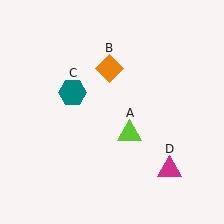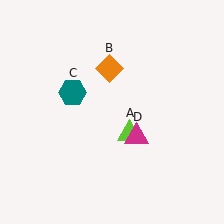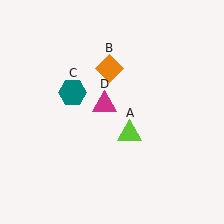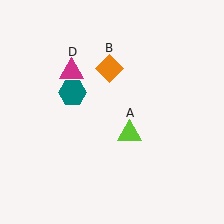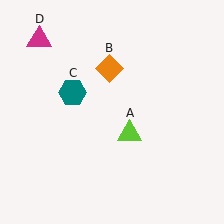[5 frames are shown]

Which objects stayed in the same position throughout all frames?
Lime triangle (object A) and orange diamond (object B) and teal hexagon (object C) remained stationary.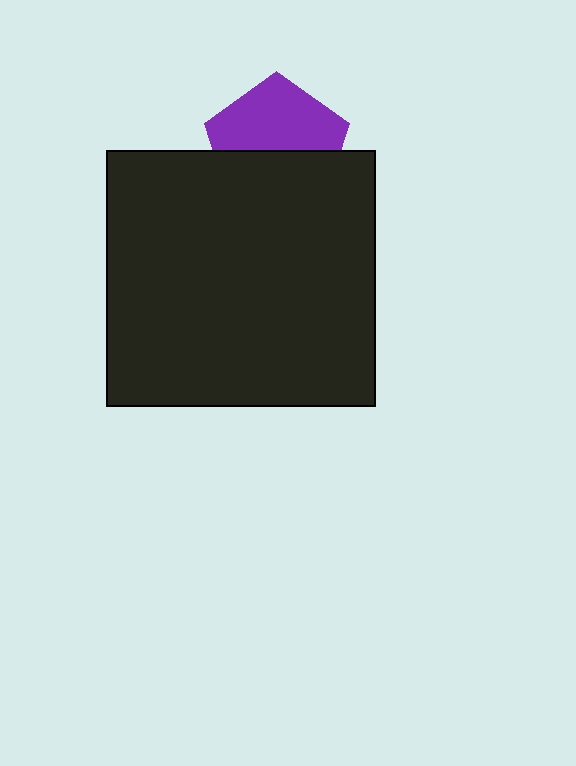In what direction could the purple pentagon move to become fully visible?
The purple pentagon could move up. That would shift it out from behind the black rectangle entirely.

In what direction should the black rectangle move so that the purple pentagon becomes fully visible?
The black rectangle should move down. That is the shortest direction to clear the overlap and leave the purple pentagon fully visible.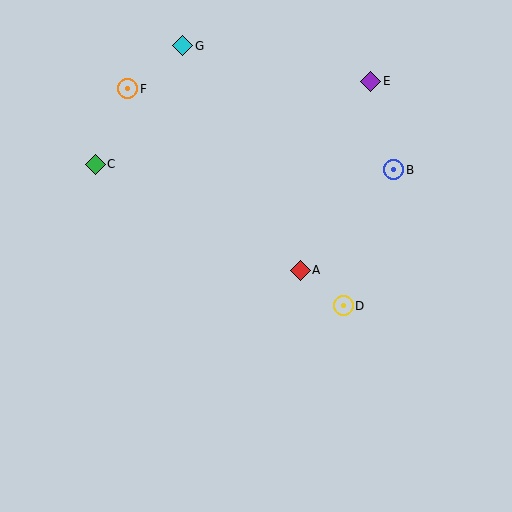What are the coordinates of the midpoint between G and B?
The midpoint between G and B is at (288, 108).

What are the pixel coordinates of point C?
Point C is at (95, 164).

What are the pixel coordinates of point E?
Point E is at (371, 81).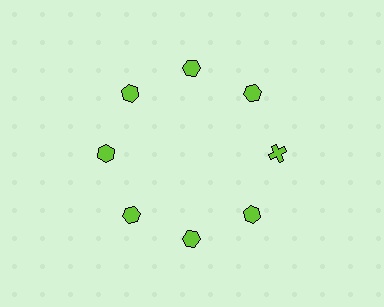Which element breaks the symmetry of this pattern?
The lime cross at roughly the 3 o'clock position breaks the symmetry. All other shapes are lime hexagons.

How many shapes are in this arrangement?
There are 8 shapes arranged in a ring pattern.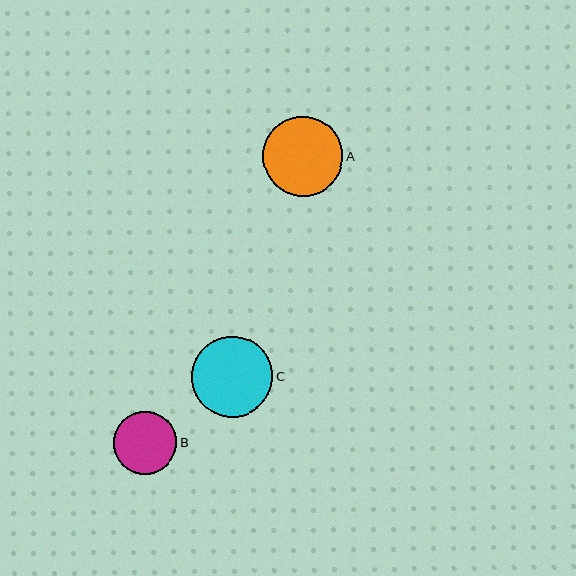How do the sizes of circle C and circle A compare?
Circle C and circle A are approximately the same size.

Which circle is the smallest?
Circle B is the smallest with a size of approximately 63 pixels.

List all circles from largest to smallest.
From largest to smallest: C, A, B.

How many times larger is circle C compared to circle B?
Circle C is approximately 1.3 times the size of circle B.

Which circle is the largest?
Circle C is the largest with a size of approximately 81 pixels.